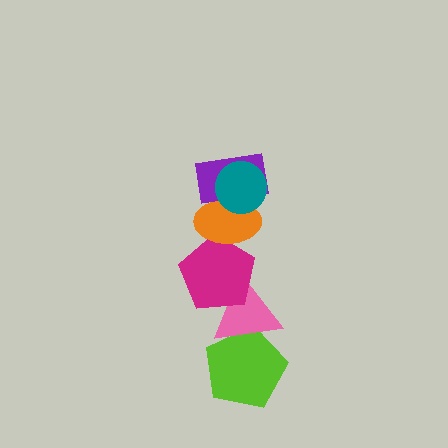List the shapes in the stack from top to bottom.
From top to bottom: the teal circle, the purple rectangle, the orange ellipse, the magenta pentagon, the pink triangle, the lime pentagon.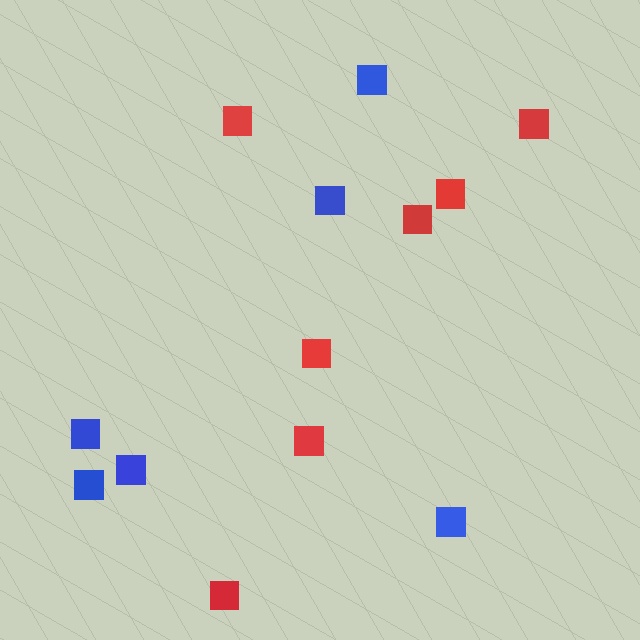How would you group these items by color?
There are 2 groups: one group of red squares (7) and one group of blue squares (6).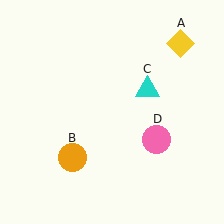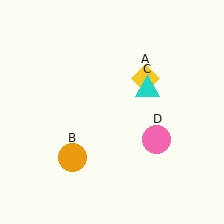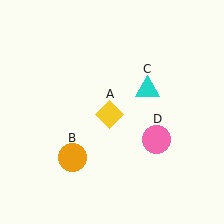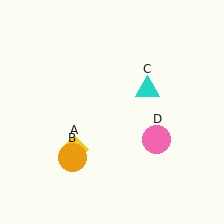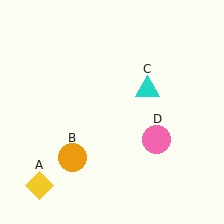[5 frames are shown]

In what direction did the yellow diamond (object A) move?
The yellow diamond (object A) moved down and to the left.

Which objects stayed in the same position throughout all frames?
Orange circle (object B) and cyan triangle (object C) and pink circle (object D) remained stationary.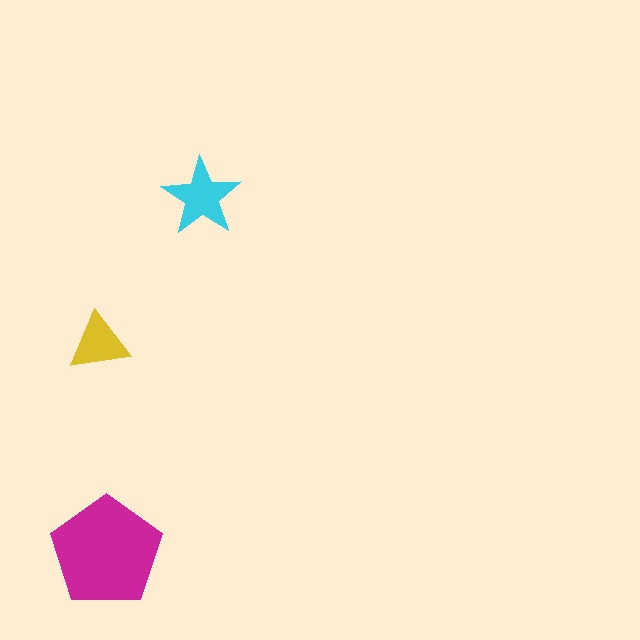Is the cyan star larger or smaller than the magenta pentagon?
Smaller.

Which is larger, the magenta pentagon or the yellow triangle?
The magenta pentagon.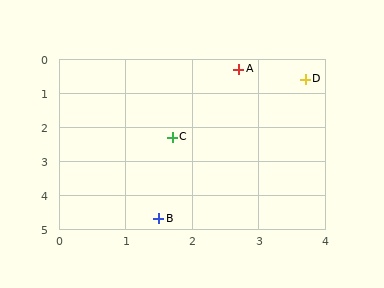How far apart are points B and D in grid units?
Points B and D are about 4.7 grid units apart.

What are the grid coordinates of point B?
Point B is at approximately (1.5, 4.7).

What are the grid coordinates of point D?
Point D is at approximately (3.7, 0.6).